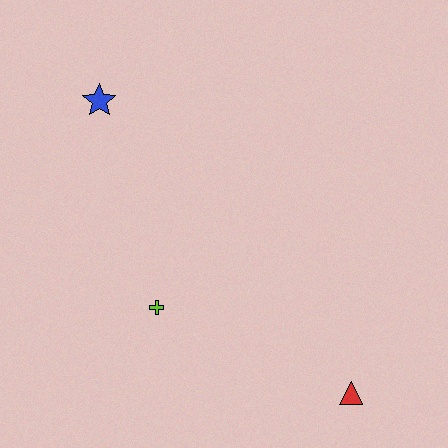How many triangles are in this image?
There is 1 triangle.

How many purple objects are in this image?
There are no purple objects.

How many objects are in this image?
There are 3 objects.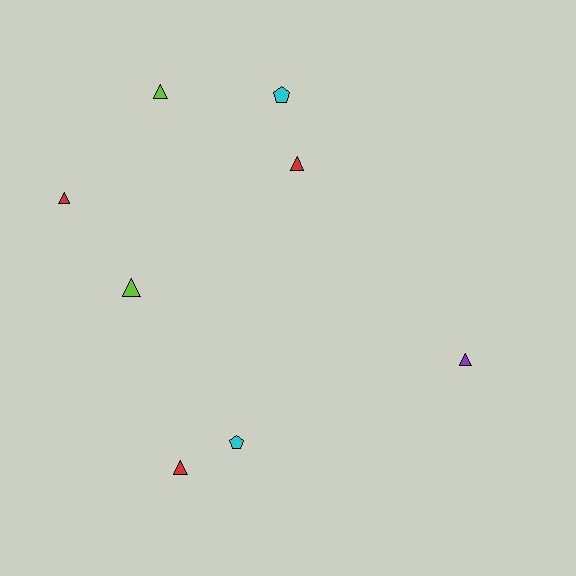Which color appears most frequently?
Red, with 3 objects.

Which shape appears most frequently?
Triangle, with 6 objects.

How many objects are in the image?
There are 8 objects.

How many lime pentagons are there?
There are no lime pentagons.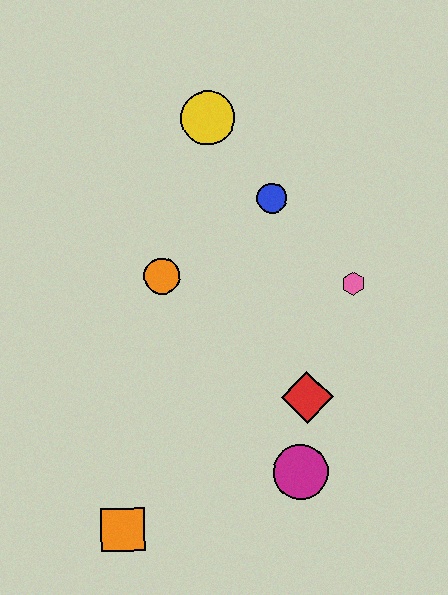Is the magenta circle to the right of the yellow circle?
Yes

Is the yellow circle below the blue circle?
No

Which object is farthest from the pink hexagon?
The orange square is farthest from the pink hexagon.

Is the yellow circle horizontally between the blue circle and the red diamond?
No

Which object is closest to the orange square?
The magenta circle is closest to the orange square.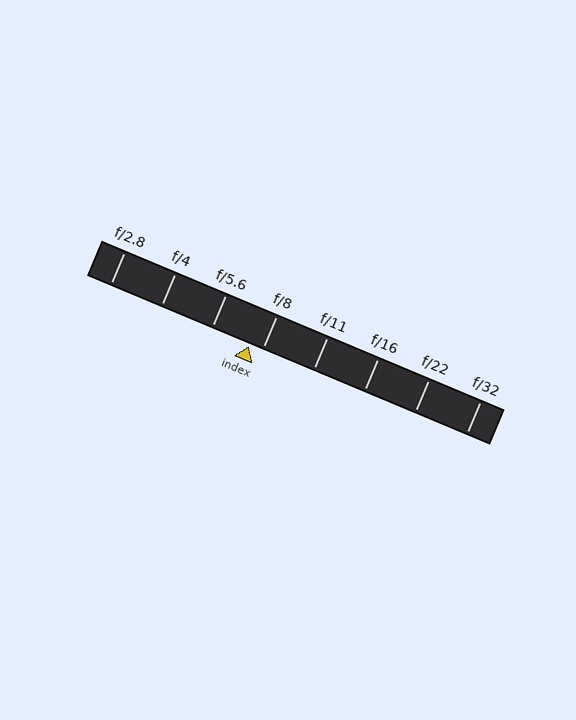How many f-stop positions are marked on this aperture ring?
There are 8 f-stop positions marked.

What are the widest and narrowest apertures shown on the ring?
The widest aperture shown is f/2.8 and the narrowest is f/32.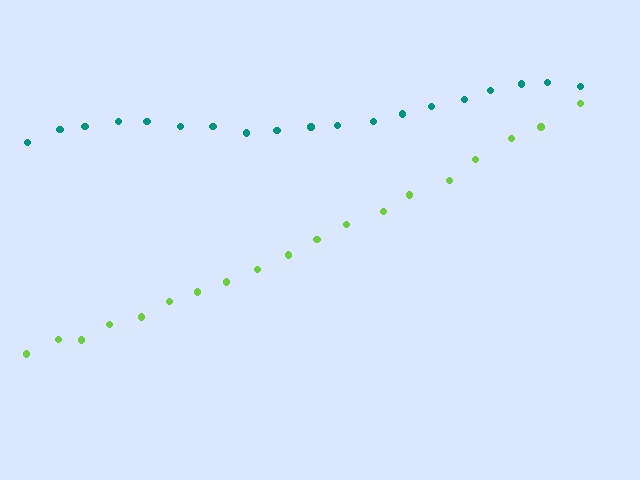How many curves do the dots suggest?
There are 2 distinct paths.